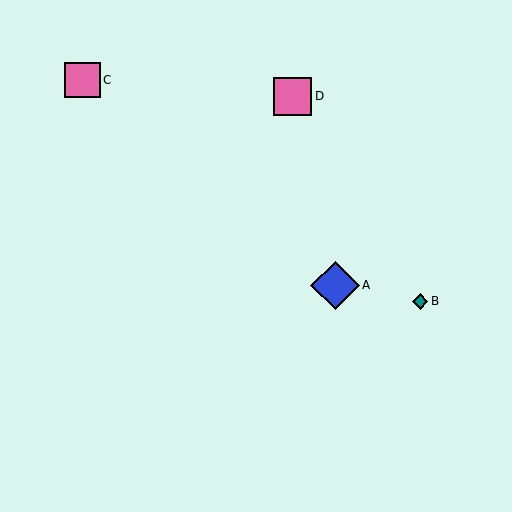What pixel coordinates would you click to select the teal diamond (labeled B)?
Click at (420, 301) to select the teal diamond B.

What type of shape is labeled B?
Shape B is a teal diamond.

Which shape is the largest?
The blue diamond (labeled A) is the largest.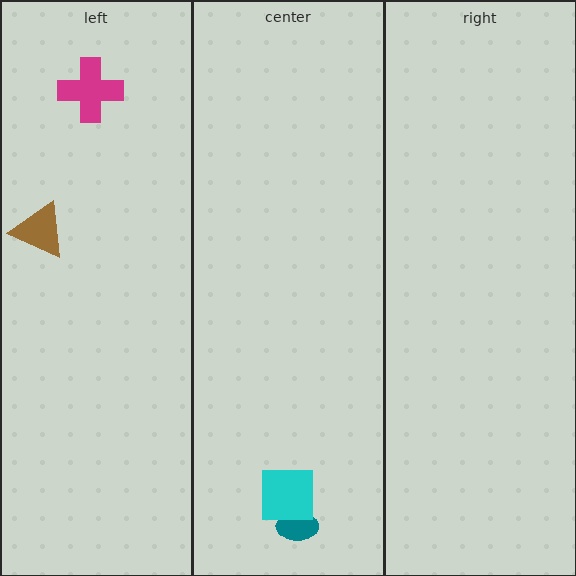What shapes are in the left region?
The magenta cross, the brown triangle.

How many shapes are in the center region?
2.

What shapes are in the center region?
The teal ellipse, the cyan square.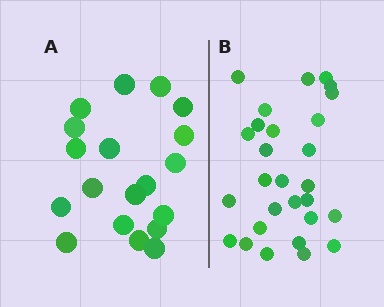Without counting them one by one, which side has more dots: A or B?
Region B (the right region) has more dots.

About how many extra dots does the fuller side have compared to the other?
Region B has roughly 8 or so more dots than region A.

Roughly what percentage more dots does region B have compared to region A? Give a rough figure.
About 45% more.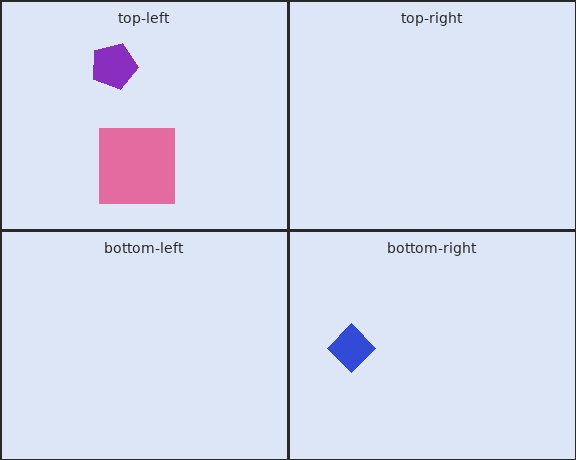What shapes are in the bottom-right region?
The blue diamond.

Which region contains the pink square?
The top-left region.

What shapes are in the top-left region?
The purple pentagon, the pink square.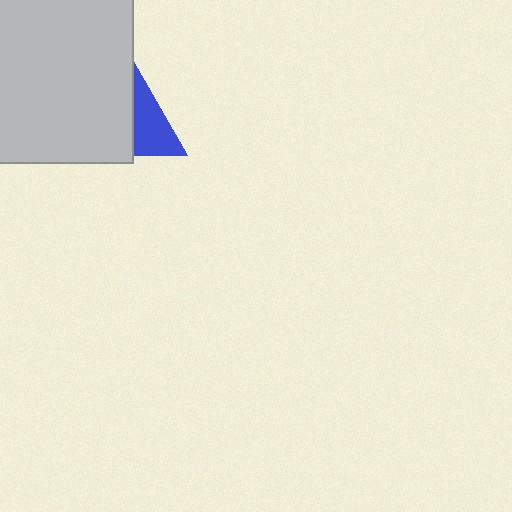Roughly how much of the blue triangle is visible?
A small part of it is visible (roughly 43%).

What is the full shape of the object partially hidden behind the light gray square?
The partially hidden object is a blue triangle.